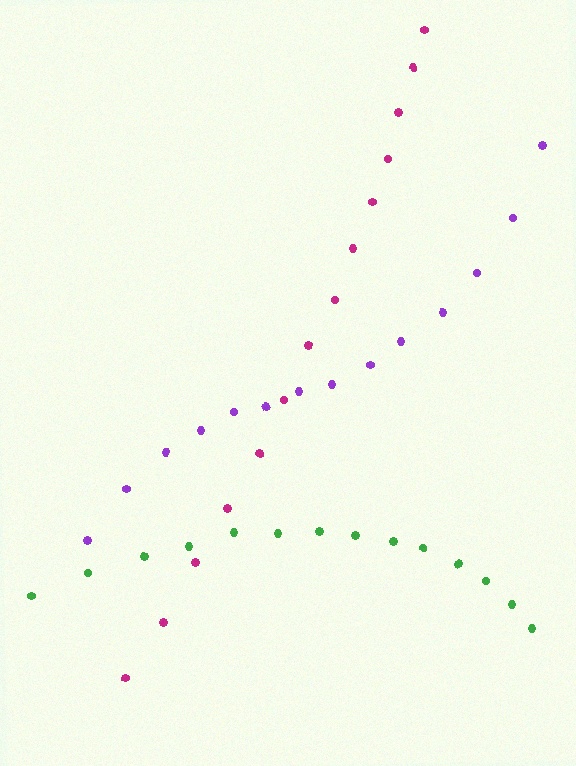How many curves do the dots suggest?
There are 3 distinct paths.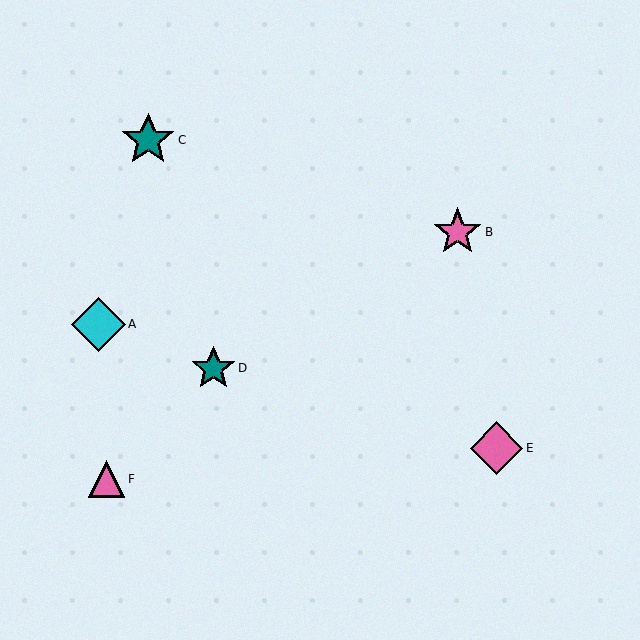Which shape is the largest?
The cyan diamond (labeled A) is the largest.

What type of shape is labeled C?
Shape C is a teal star.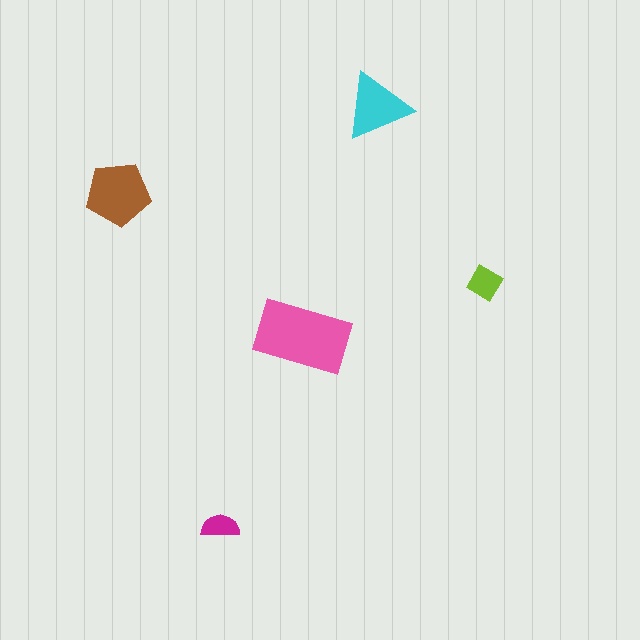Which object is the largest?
The pink rectangle.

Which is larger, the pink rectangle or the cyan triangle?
The pink rectangle.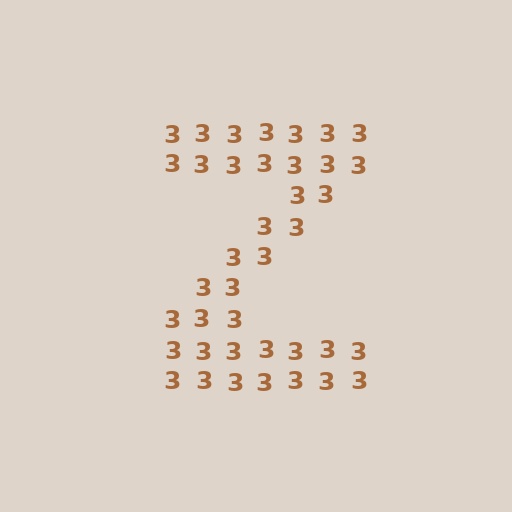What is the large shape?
The large shape is the letter Z.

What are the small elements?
The small elements are digit 3's.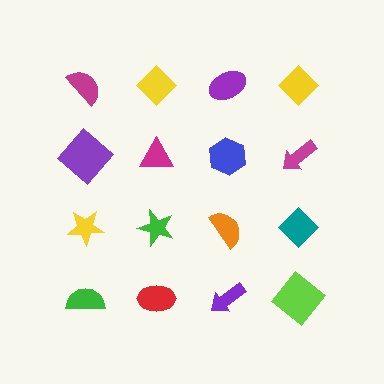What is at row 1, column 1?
A magenta semicircle.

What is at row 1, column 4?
A yellow diamond.